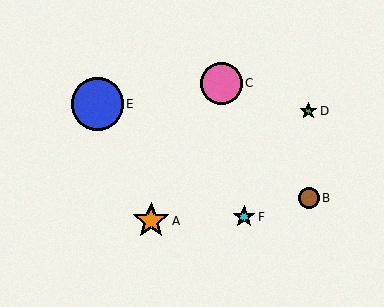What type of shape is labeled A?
Shape A is an orange star.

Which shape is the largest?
The blue circle (labeled E) is the largest.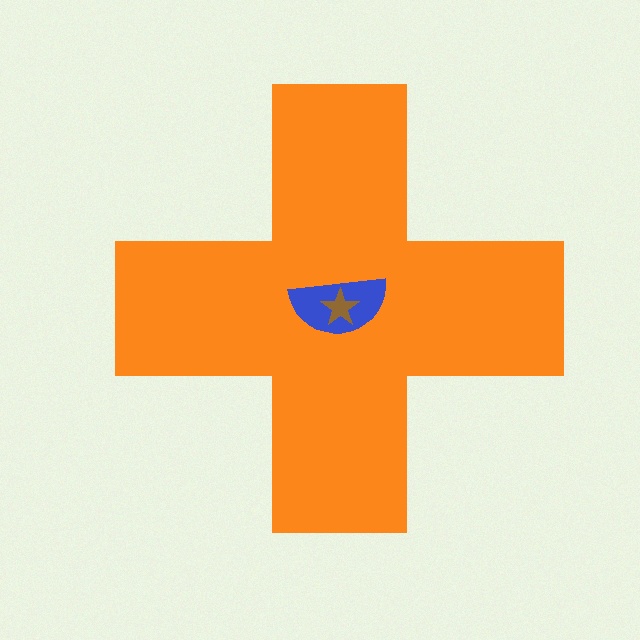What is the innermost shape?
The brown star.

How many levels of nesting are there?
3.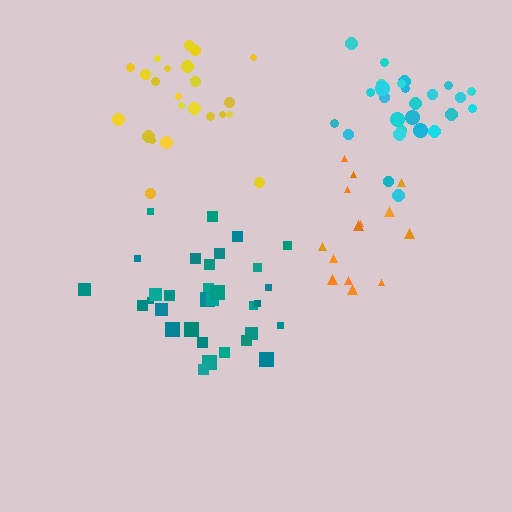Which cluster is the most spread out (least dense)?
Orange.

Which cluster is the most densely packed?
Teal.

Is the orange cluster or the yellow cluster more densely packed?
Yellow.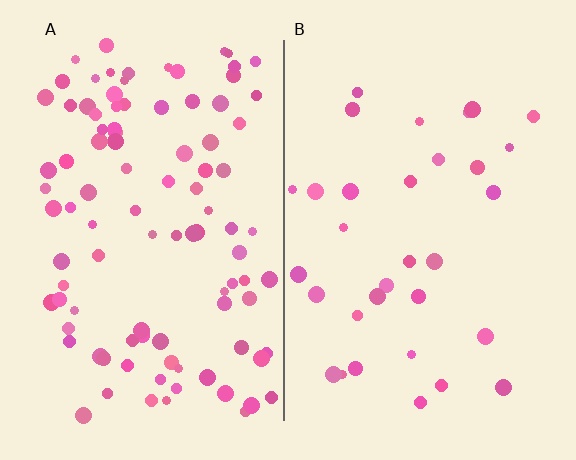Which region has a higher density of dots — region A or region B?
A (the left).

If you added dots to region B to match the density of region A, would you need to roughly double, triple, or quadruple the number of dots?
Approximately triple.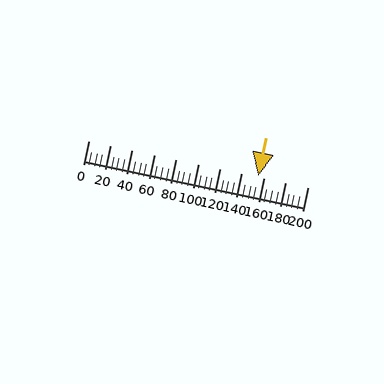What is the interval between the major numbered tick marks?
The major tick marks are spaced 20 units apart.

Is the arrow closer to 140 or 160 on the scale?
The arrow is closer to 160.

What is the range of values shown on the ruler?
The ruler shows values from 0 to 200.